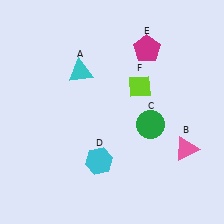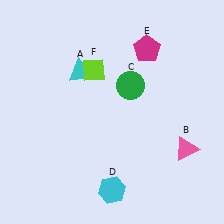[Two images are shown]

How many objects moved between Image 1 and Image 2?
3 objects moved between the two images.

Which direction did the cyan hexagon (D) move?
The cyan hexagon (D) moved down.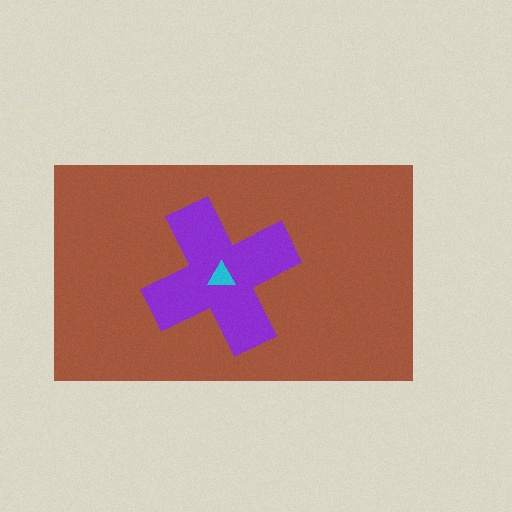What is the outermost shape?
The brown rectangle.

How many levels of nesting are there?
3.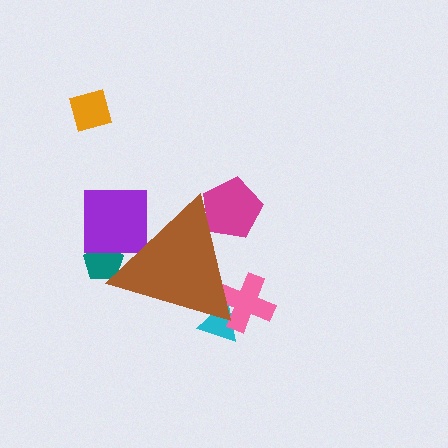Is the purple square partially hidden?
Yes, the purple square is partially hidden behind the brown triangle.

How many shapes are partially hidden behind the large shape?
5 shapes are partially hidden.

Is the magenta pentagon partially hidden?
Yes, the magenta pentagon is partially hidden behind the brown triangle.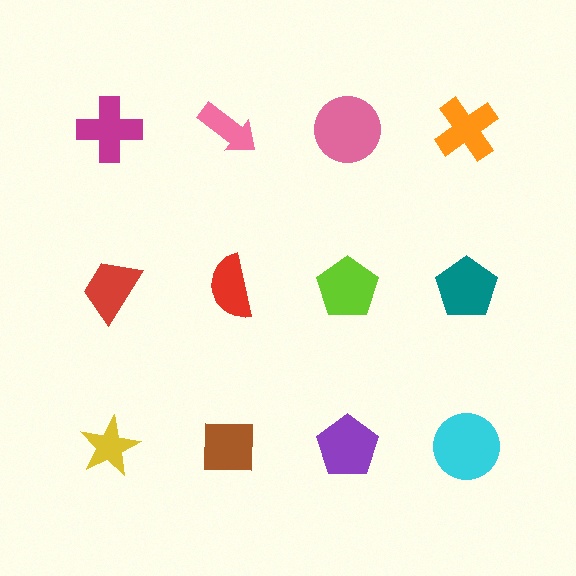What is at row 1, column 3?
A pink circle.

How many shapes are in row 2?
4 shapes.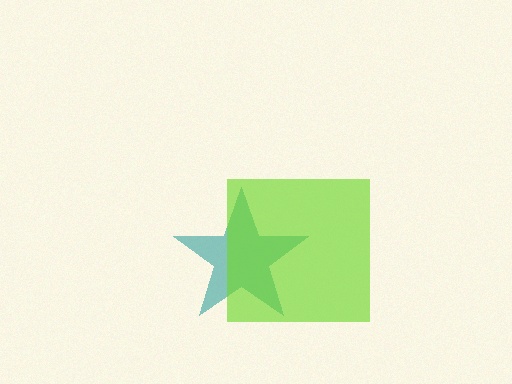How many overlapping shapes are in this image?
There are 2 overlapping shapes in the image.